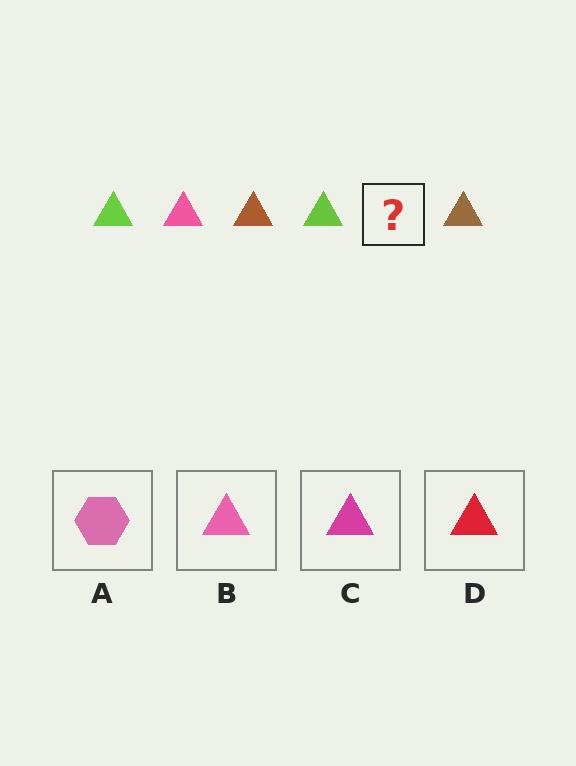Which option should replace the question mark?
Option B.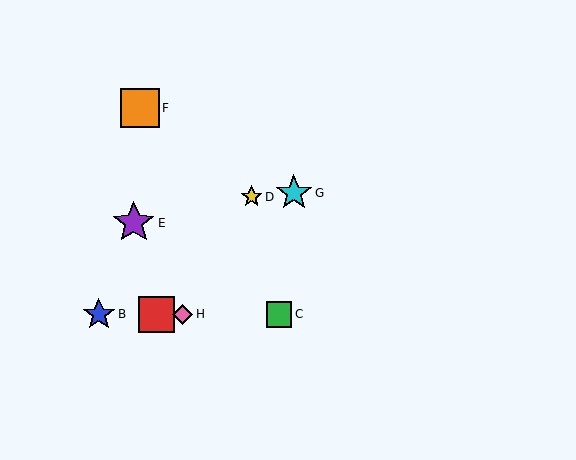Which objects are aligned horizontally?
Objects A, B, C, H are aligned horizontally.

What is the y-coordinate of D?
Object D is at y≈197.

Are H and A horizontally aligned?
Yes, both are at y≈314.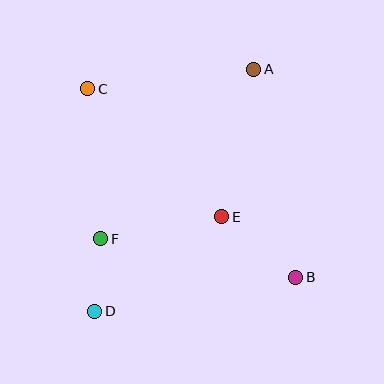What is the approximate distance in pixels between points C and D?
The distance between C and D is approximately 223 pixels.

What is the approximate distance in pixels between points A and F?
The distance between A and F is approximately 228 pixels.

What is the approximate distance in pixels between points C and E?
The distance between C and E is approximately 185 pixels.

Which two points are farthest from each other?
Points A and D are farthest from each other.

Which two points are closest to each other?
Points D and F are closest to each other.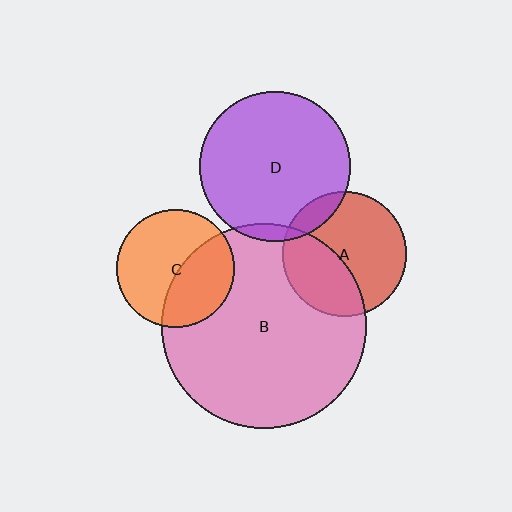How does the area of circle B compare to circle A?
Approximately 2.7 times.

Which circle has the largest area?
Circle B (pink).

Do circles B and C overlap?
Yes.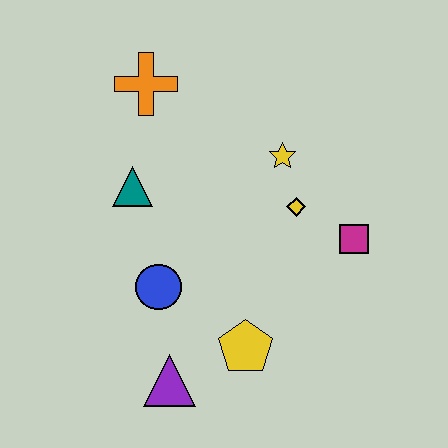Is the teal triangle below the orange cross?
Yes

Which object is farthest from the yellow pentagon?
The orange cross is farthest from the yellow pentagon.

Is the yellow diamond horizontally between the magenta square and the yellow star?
Yes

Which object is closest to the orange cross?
The teal triangle is closest to the orange cross.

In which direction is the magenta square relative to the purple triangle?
The magenta square is to the right of the purple triangle.